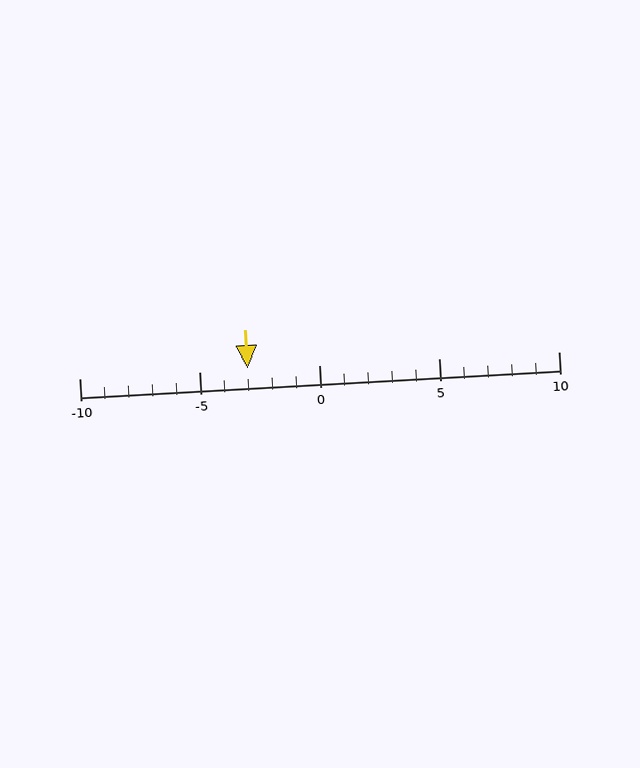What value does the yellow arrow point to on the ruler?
The yellow arrow points to approximately -3.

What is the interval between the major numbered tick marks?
The major tick marks are spaced 5 units apart.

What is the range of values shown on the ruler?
The ruler shows values from -10 to 10.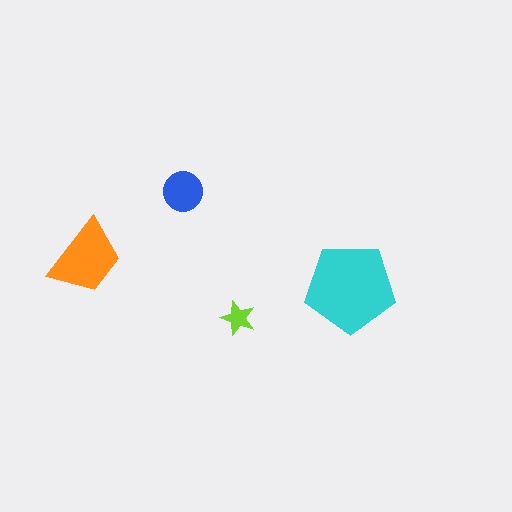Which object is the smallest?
The lime star.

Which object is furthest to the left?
The orange trapezoid is leftmost.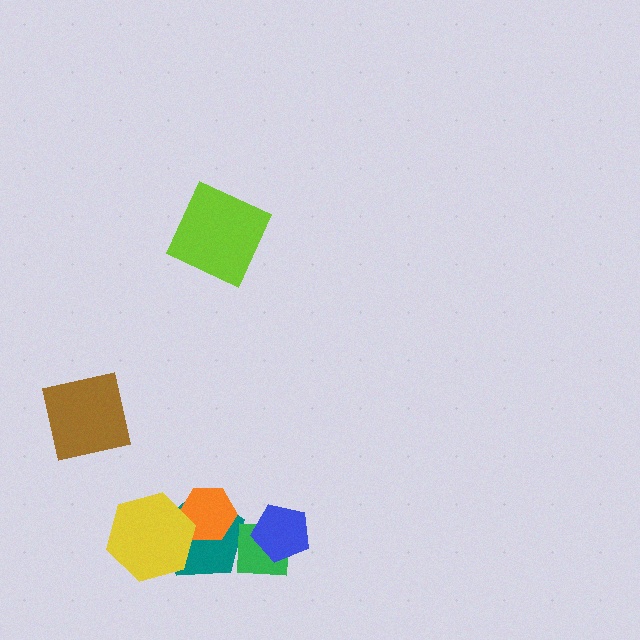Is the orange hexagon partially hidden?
Yes, it is partially covered by another shape.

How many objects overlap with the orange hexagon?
2 objects overlap with the orange hexagon.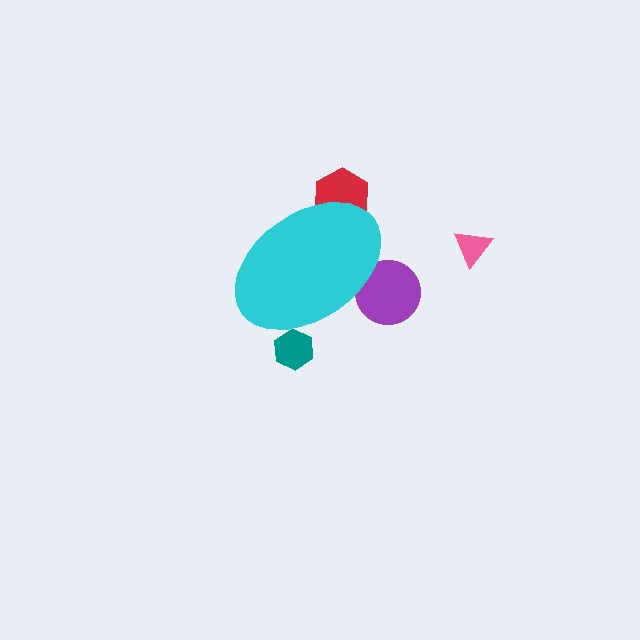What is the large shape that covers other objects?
A cyan ellipse.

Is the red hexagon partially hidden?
Yes, the red hexagon is partially hidden behind the cyan ellipse.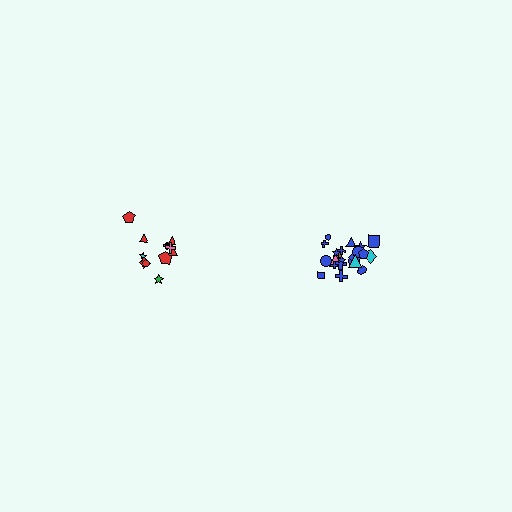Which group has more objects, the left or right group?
The right group.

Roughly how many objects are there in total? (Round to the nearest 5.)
Roughly 35 objects in total.